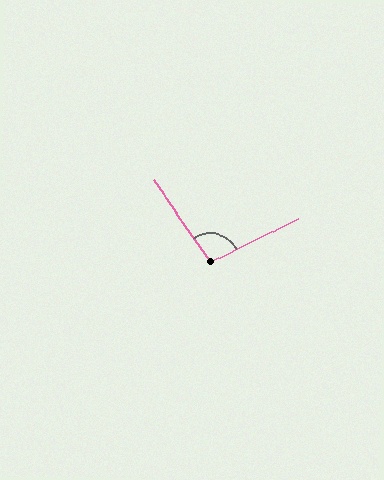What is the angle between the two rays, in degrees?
Approximately 98 degrees.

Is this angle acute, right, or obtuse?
It is obtuse.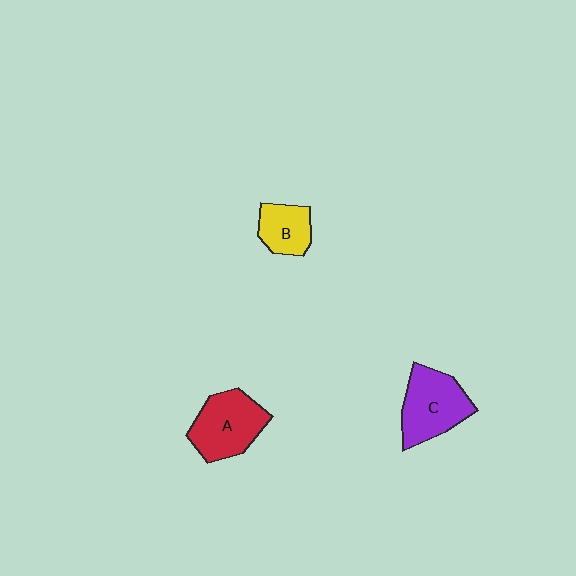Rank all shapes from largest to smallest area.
From largest to smallest: C (purple), A (red), B (yellow).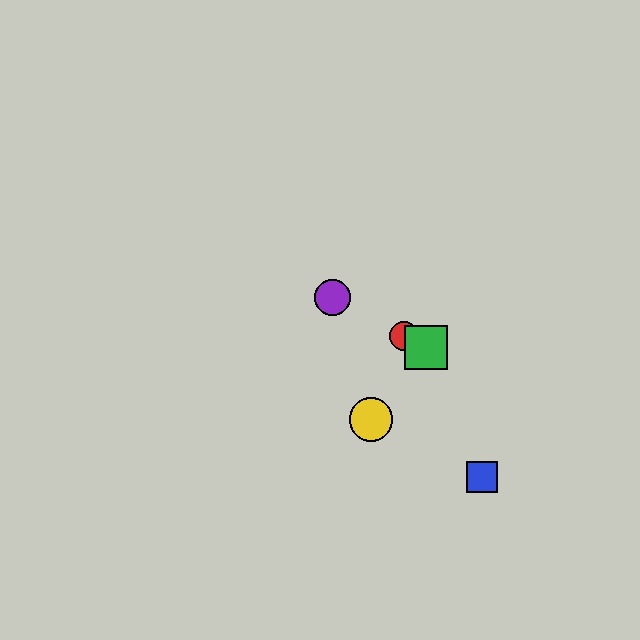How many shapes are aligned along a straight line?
3 shapes (the red circle, the green square, the purple circle) are aligned along a straight line.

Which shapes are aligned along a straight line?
The red circle, the green square, the purple circle are aligned along a straight line.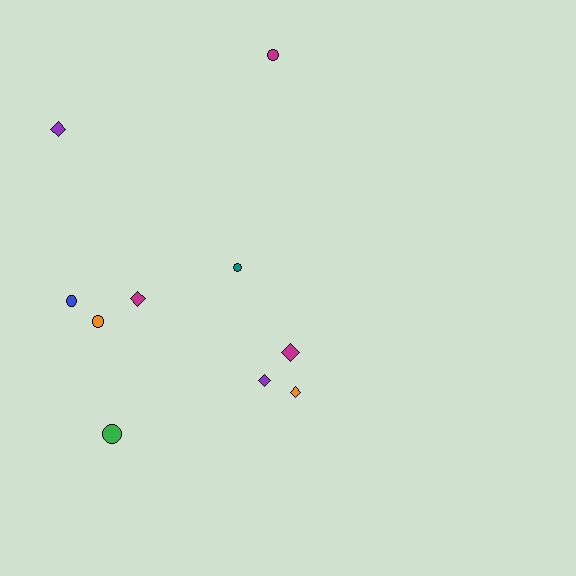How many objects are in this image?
There are 10 objects.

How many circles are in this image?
There are 5 circles.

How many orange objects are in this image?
There are 2 orange objects.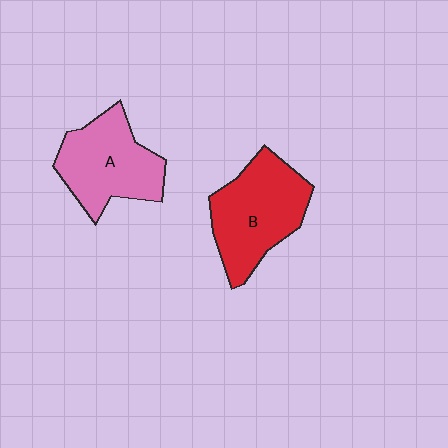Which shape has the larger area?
Shape B (red).